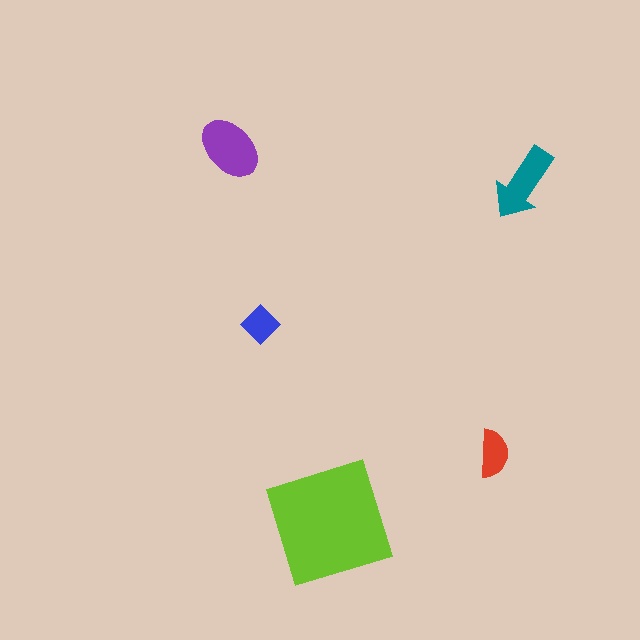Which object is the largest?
The lime square.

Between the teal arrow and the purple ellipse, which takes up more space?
The purple ellipse.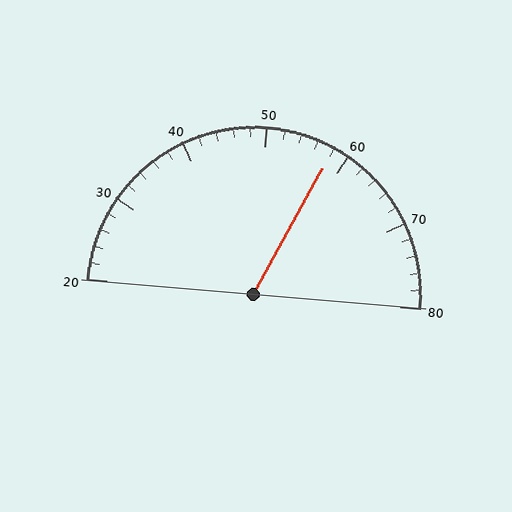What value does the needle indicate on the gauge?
The needle indicates approximately 58.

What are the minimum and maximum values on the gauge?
The gauge ranges from 20 to 80.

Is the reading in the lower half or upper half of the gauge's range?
The reading is in the upper half of the range (20 to 80).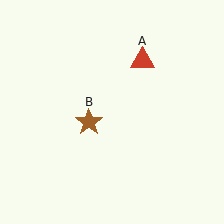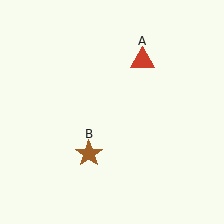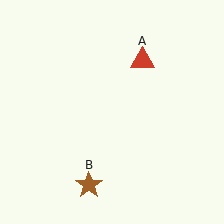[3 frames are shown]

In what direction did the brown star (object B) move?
The brown star (object B) moved down.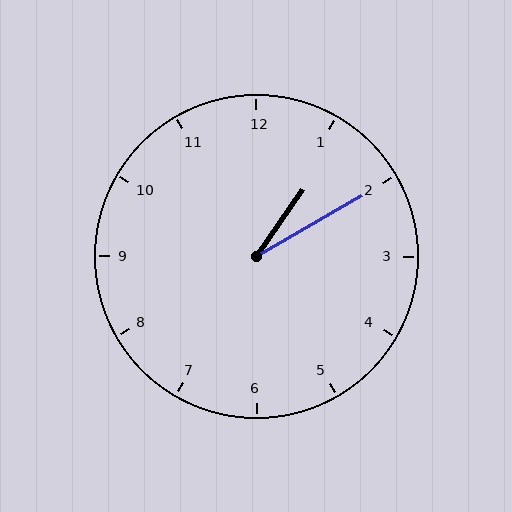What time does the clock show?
1:10.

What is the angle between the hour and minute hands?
Approximately 25 degrees.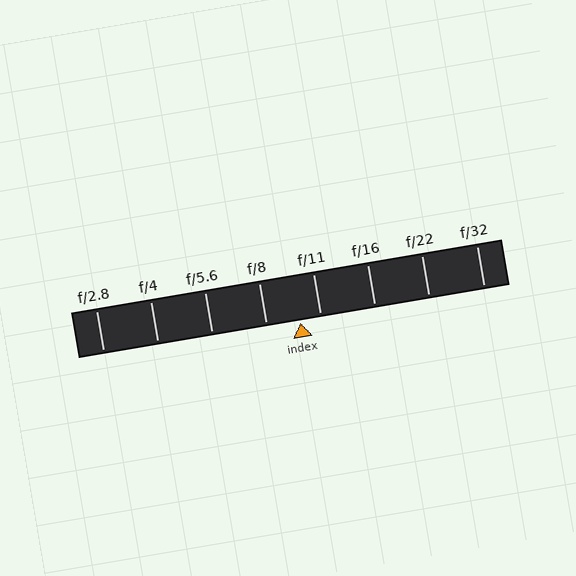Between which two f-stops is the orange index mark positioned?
The index mark is between f/8 and f/11.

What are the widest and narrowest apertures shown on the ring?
The widest aperture shown is f/2.8 and the narrowest is f/32.